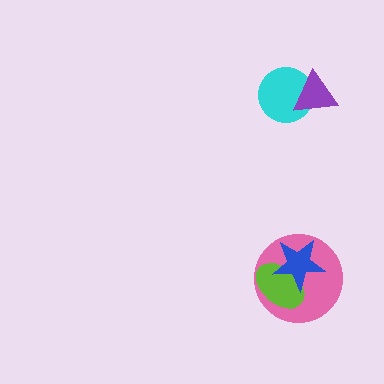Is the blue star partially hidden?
No, no other shape covers it.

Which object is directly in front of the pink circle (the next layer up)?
The lime ellipse is directly in front of the pink circle.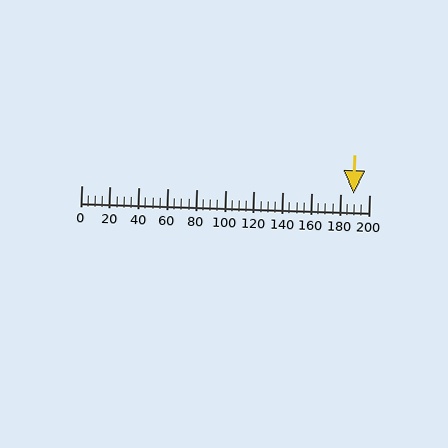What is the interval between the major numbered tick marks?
The major tick marks are spaced 20 units apart.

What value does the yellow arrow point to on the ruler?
The yellow arrow points to approximately 189.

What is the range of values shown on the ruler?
The ruler shows values from 0 to 200.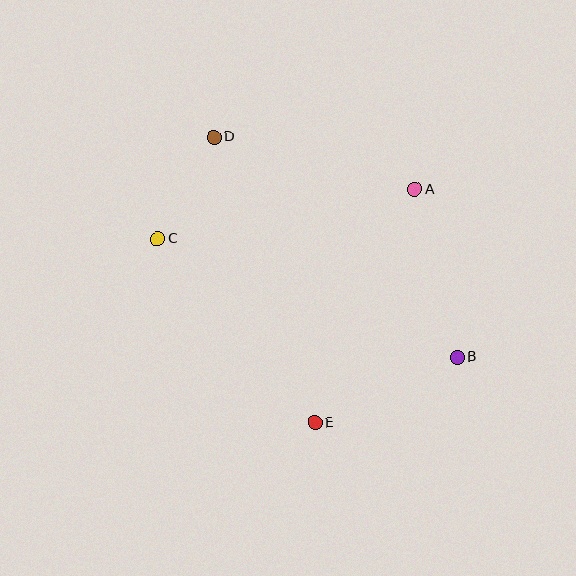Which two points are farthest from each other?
Points B and D are farthest from each other.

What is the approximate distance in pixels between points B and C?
The distance between B and C is approximately 322 pixels.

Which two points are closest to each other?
Points C and D are closest to each other.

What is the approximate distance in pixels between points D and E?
The distance between D and E is approximately 303 pixels.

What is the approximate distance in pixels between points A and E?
The distance between A and E is approximately 254 pixels.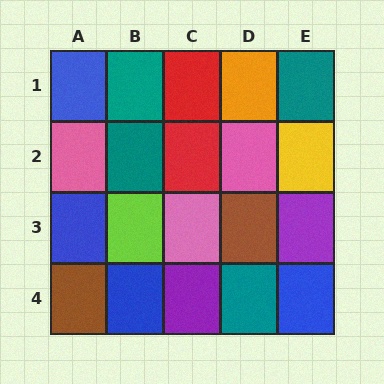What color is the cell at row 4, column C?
Purple.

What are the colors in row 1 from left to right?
Blue, teal, red, orange, teal.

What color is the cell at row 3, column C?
Pink.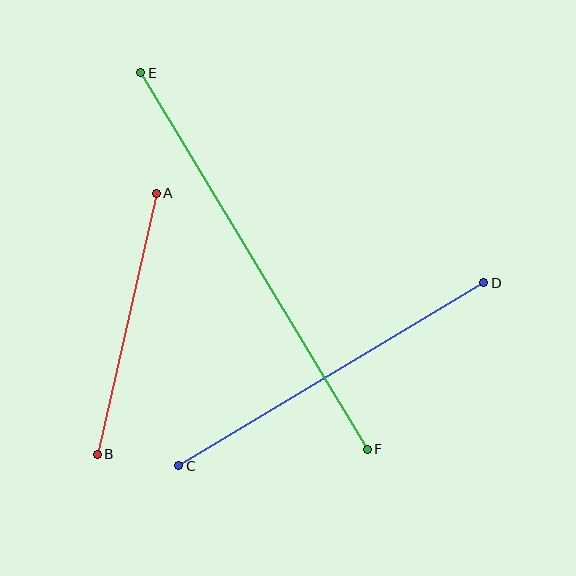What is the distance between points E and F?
The distance is approximately 439 pixels.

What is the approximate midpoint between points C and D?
The midpoint is at approximately (331, 374) pixels.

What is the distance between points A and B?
The distance is approximately 267 pixels.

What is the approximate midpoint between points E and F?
The midpoint is at approximately (254, 261) pixels.